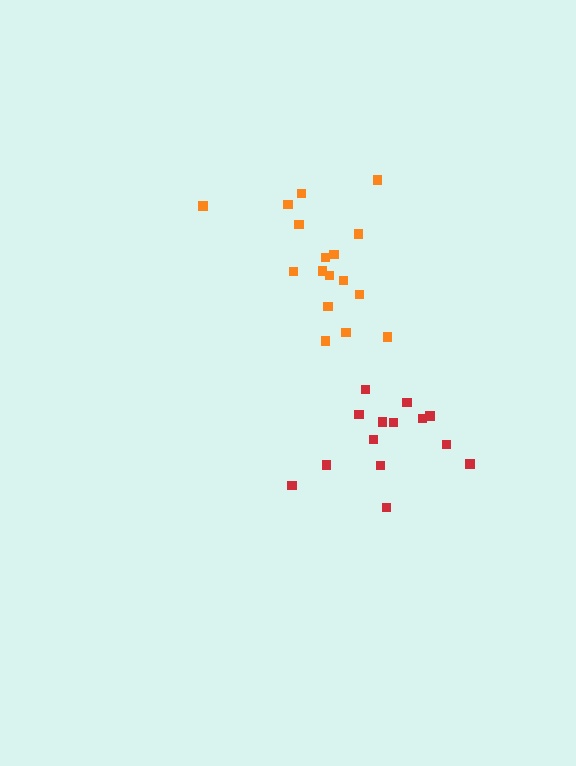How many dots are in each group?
Group 1: 14 dots, Group 2: 17 dots (31 total).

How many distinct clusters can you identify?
There are 2 distinct clusters.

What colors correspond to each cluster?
The clusters are colored: red, orange.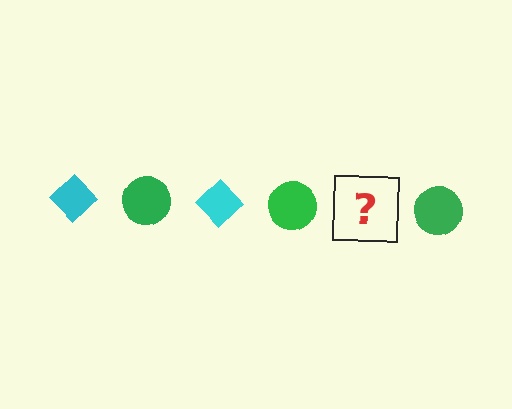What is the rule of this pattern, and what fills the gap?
The rule is that the pattern alternates between cyan diamond and green circle. The gap should be filled with a cyan diamond.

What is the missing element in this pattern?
The missing element is a cyan diamond.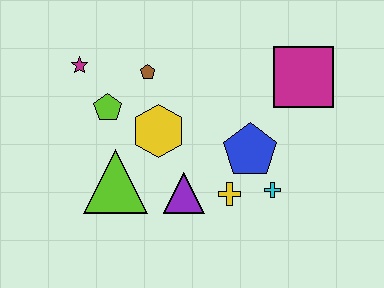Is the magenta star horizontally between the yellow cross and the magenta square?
No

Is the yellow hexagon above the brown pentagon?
No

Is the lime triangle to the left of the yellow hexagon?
Yes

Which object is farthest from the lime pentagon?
The magenta square is farthest from the lime pentagon.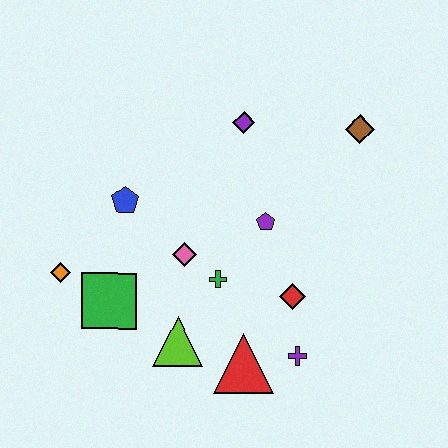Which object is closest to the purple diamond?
The purple pentagon is closest to the purple diamond.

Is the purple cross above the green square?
No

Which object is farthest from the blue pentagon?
The brown diamond is farthest from the blue pentagon.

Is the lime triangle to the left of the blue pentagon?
No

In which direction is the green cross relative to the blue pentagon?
The green cross is to the right of the blue pentagon.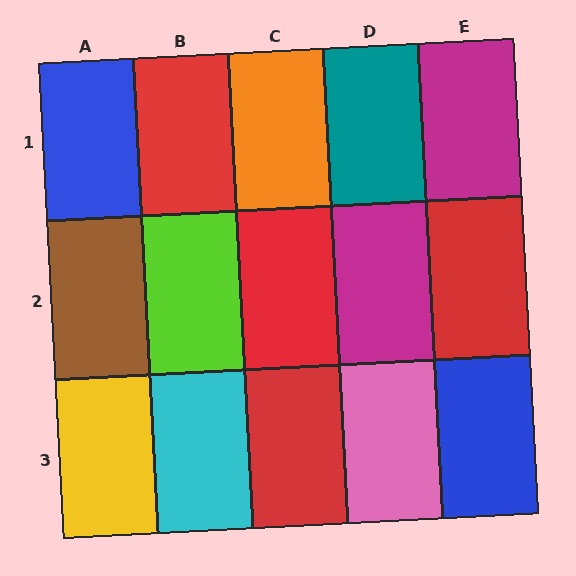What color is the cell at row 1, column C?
Orange.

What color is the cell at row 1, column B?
Red.